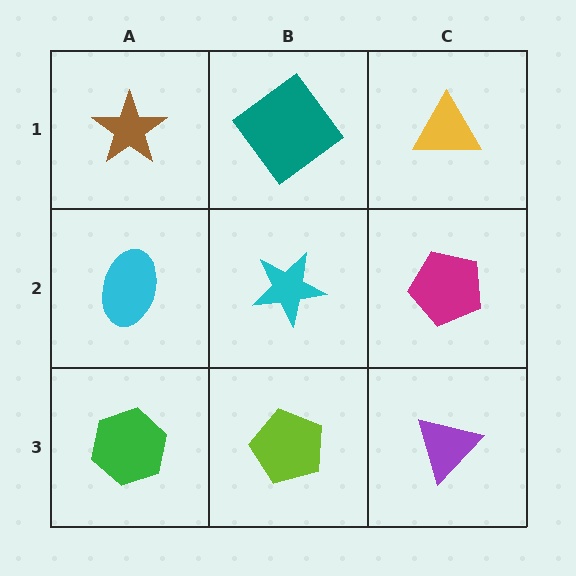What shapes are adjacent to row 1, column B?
A cyan star (row 2, column B), a brown star (row 1, column A), a yellow triangle (row 1, column C).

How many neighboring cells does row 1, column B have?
3.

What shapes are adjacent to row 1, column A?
A cyan ellipse (row 2, column A), a teal diamond (row 1, column B).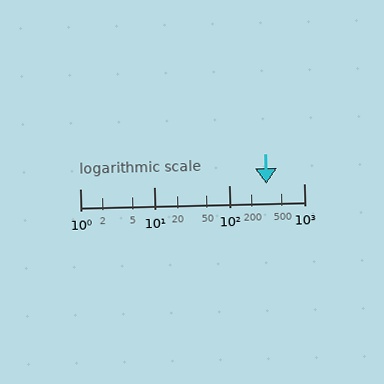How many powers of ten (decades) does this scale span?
The scale spans 3 decades, from 1 to 1000.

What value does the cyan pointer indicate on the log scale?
The pointer indicates approximately 310.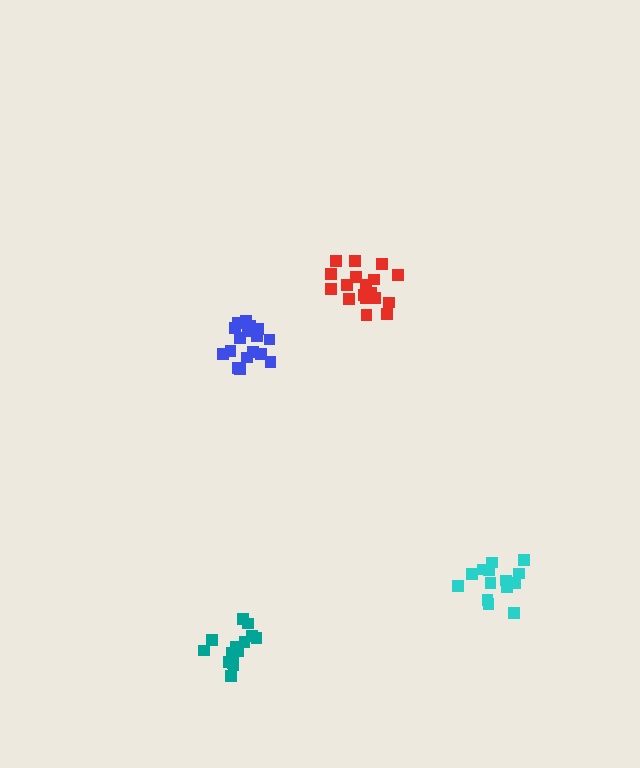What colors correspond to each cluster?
The clusters are colored: cyan, blue, teal, red.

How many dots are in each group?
Group 1: 14 dots, Group 2: 17 dots, Group 3: 14 dots, Group 4: 19 dots (64 total).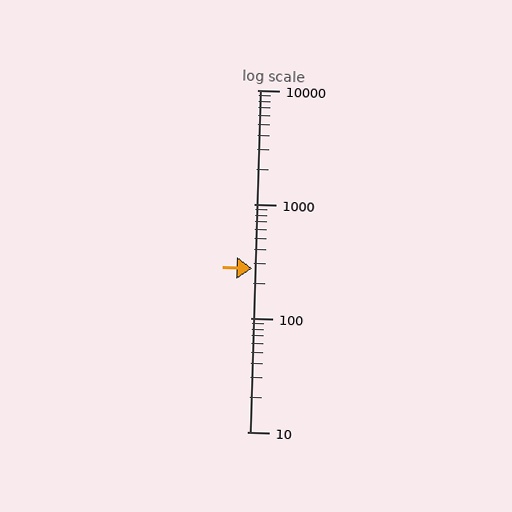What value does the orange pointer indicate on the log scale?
The pointer indicates approximately 270.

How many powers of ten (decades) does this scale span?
The scale spans 3 decades, from 10 to 10000.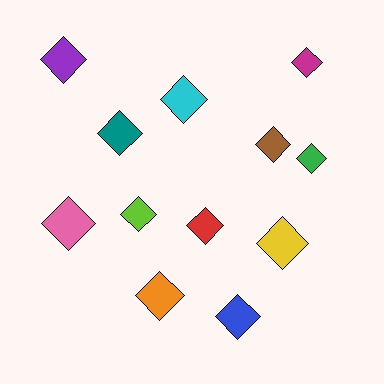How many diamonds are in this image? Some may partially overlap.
There are 12 diamonds.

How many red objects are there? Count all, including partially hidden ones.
There is 1 red object.